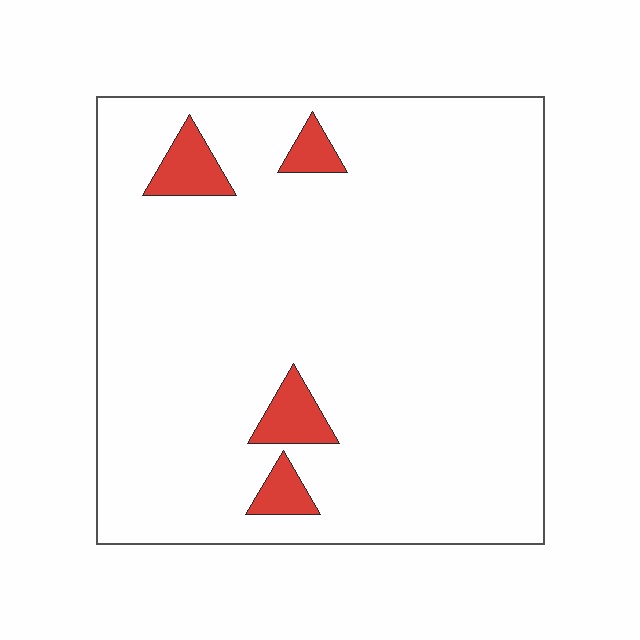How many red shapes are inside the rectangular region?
4.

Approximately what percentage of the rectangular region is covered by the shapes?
Approximately 5%.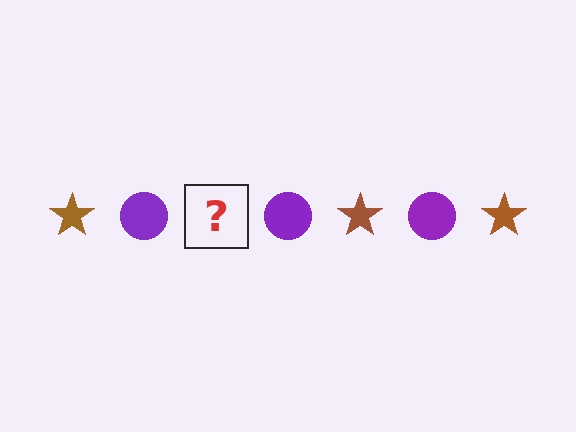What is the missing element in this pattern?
The missing element is a brown star.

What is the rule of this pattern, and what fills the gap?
The rule is that the pattern alternates between brown star and purple circle. The gap should be filled with a brown star.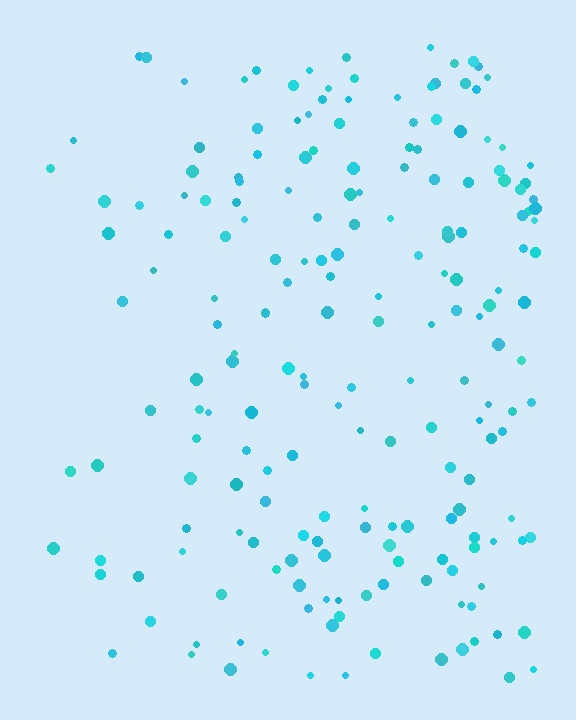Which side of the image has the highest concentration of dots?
The right.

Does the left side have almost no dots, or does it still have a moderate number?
Still a moderate number, just noticeably fewer than the right.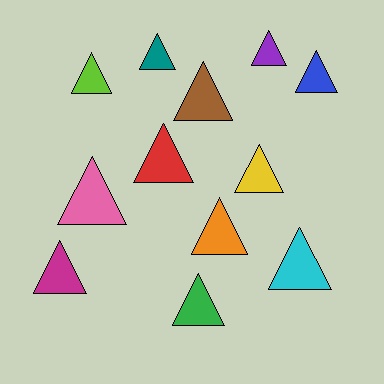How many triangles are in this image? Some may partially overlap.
There are 12 triangles.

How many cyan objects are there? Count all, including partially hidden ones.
There is 1 cyan object.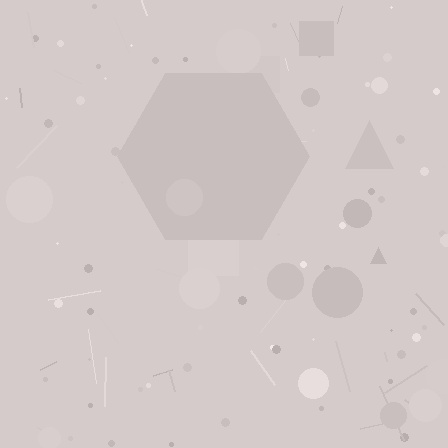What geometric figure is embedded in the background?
A hexagon is embedded in the background.